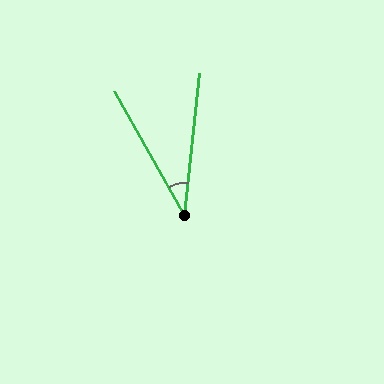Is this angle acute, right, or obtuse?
It is acute.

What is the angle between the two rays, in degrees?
Approximately 36 degrees.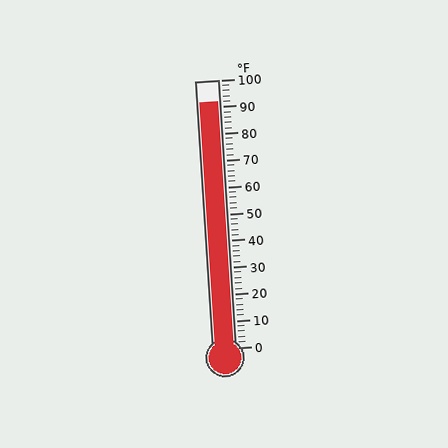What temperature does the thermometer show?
The thermometer shows approximately 92°F.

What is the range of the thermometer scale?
The thermometer scale ranges from 0°F to 100°F.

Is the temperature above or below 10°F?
The temperature is above 10°F.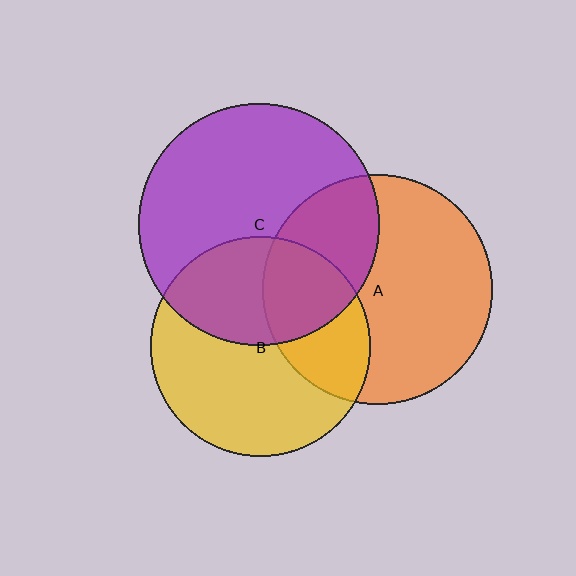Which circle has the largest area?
Circle C (purple).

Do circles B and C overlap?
Yes.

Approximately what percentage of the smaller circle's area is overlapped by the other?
Approximately 40%.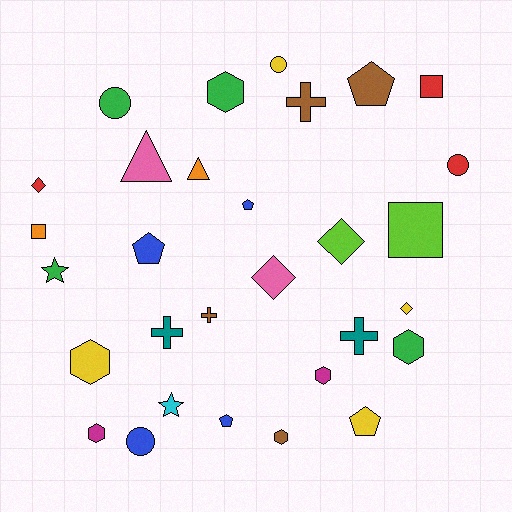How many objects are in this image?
There are 30 objects.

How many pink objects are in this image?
There are 2 pink objects.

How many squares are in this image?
There are 3 squares.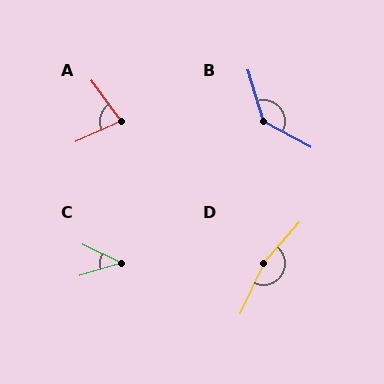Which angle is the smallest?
C, at approximately 42 degrees.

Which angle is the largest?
D, at approximately 163 degrees.